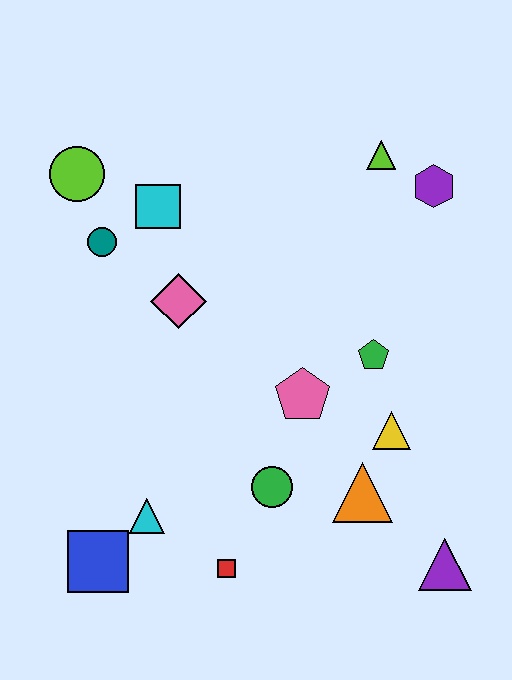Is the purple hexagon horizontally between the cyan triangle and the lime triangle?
No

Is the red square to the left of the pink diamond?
No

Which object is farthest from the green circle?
The lime circle is farthest from the green circle.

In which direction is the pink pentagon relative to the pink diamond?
The pink pentagon is to the right of the pink diamond.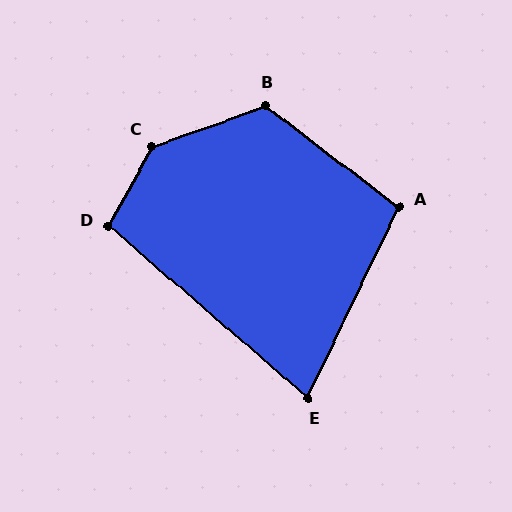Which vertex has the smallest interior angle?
E, at approximately 75 degrees.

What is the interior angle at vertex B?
Approximately 123 degrees (obtuse).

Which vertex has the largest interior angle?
C, at approximately 139 degrees.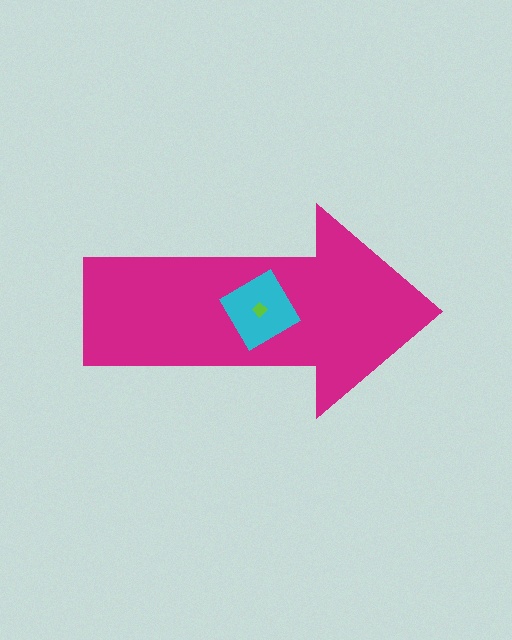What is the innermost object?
The lime diamond.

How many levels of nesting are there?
3.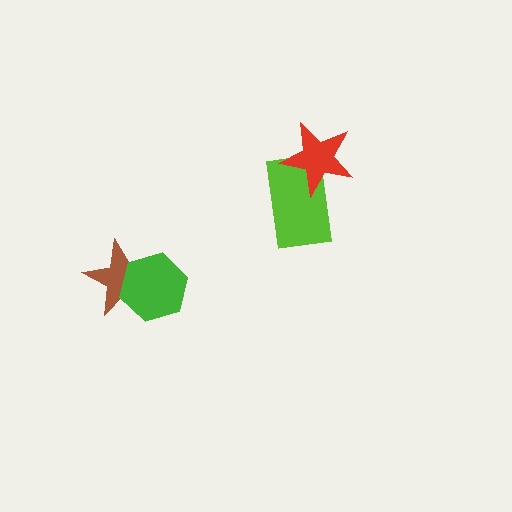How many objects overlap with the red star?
1 object overlaps with the red star.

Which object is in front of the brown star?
The green hexagon is in front of the brown star.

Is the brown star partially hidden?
Yes, it is partially covered by another shape.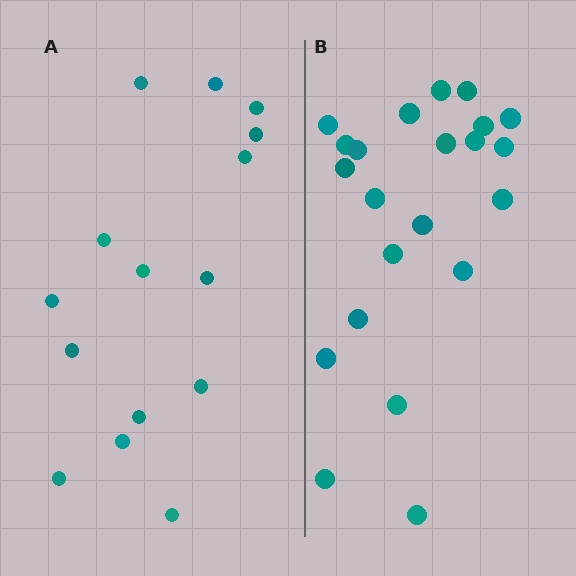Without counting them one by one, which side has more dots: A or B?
Region B (the right region) has more dots.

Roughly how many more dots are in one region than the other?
Region B has roughly 8 or so more dots than region A.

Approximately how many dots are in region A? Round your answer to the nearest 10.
About 20 dots. (The exact count is 15, which rounds to 20.)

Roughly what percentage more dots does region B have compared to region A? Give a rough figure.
About 45% more.